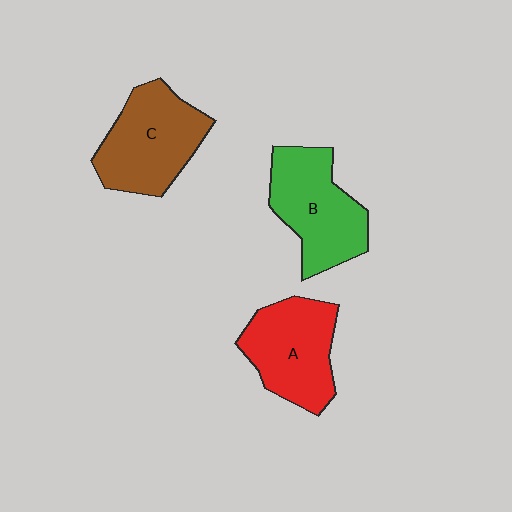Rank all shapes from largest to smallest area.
From largest to smallest: C (brown), B (green), A (red).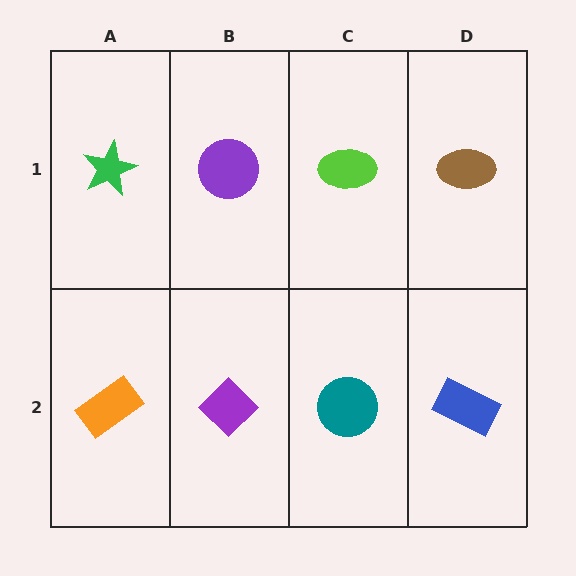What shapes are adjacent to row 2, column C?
A lime ellipse (row 1, column C), a purple diamond (row 2, column B), a blue rectangle (row 2, column D).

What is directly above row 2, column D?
A brown ellipse.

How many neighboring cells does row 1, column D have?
2.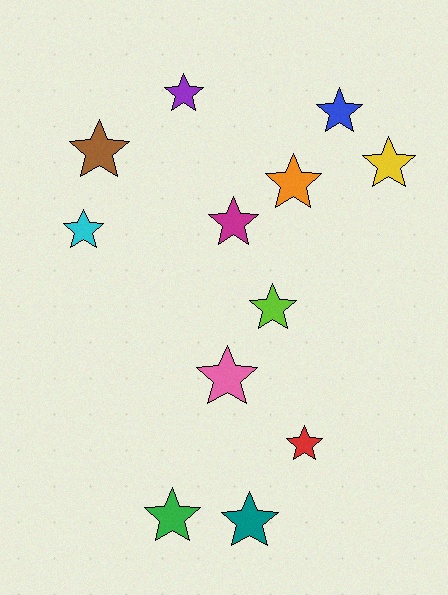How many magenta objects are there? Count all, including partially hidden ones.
There is 1 magenta object.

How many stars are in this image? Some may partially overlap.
There are 12 stars.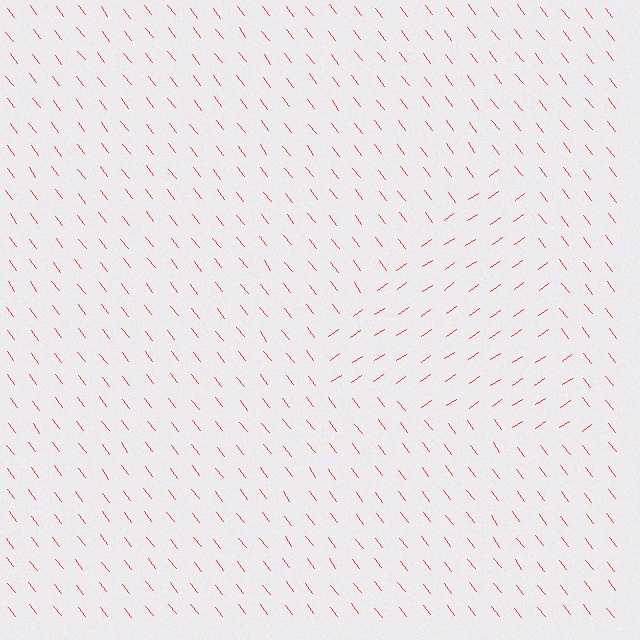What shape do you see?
I see a triangle.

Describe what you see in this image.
The image is filled with small red line segments. A triangle region in the image has lines oriented differently from the surrounding lines, creating a visible texture boundary.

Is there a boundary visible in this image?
Yes, there is a texture boundary formed by a change in line orientation.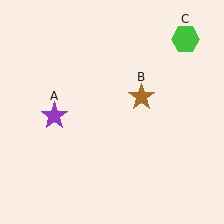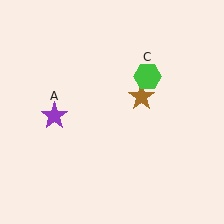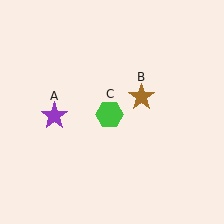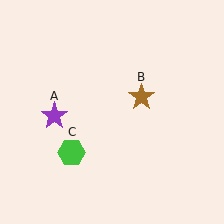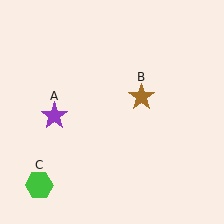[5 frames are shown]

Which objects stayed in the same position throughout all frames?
Purple star (object A) and brown star (object B) remained stationary.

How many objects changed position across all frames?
1 object changed position: green hexagon (object C).